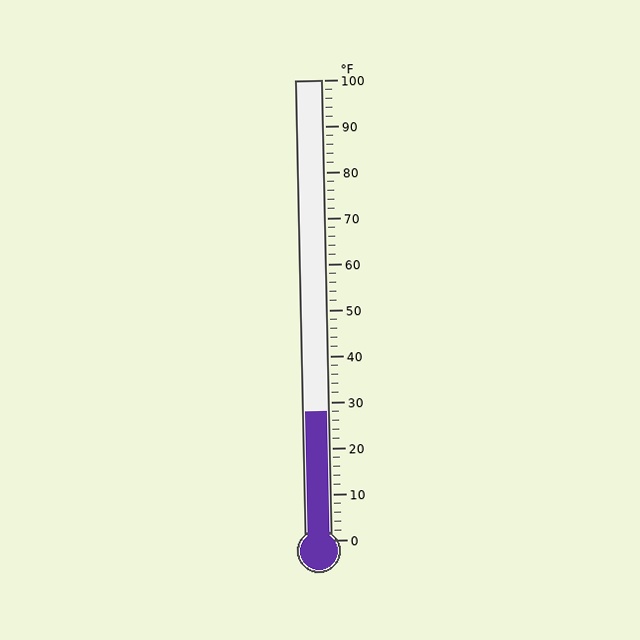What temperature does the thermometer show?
The thermometer shows approximately 28°F.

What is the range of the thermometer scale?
The thermometer scale ranges from 0°F to 100°F.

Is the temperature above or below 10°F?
The temperature is above 10°F.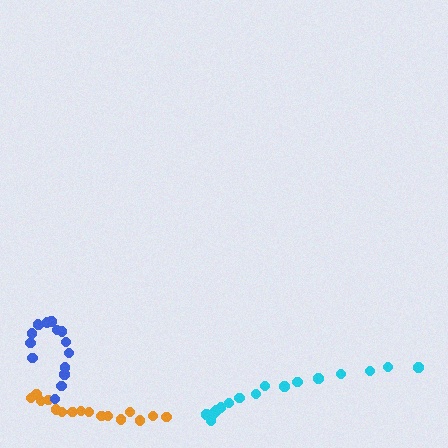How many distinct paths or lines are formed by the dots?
There are 3 distinct paths.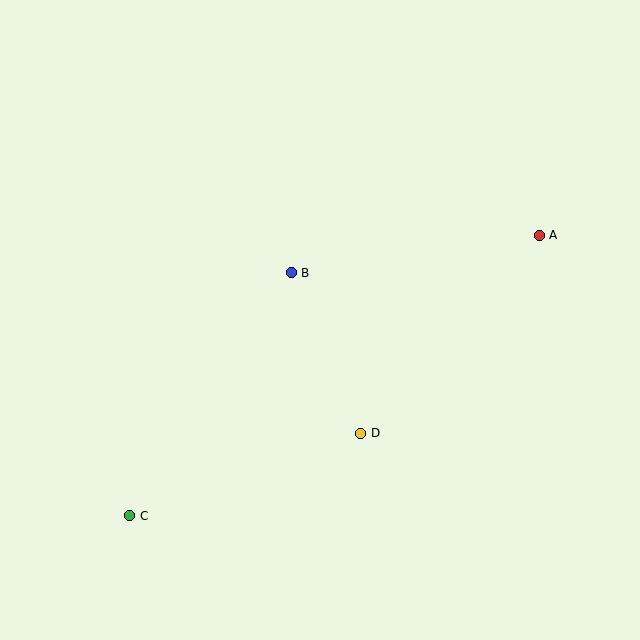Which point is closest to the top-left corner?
Point B is closest to the top-left corner.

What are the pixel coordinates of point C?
Point C is at (130, 516).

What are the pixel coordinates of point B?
Point B is at (291, 273).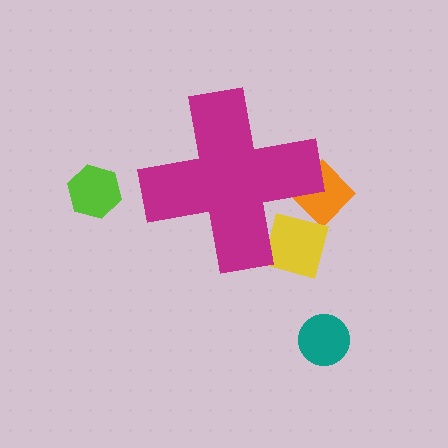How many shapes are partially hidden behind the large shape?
2 shapes are partially hidden.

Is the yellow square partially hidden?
Yes, the yellow square is partially hidden behind the magenta cross.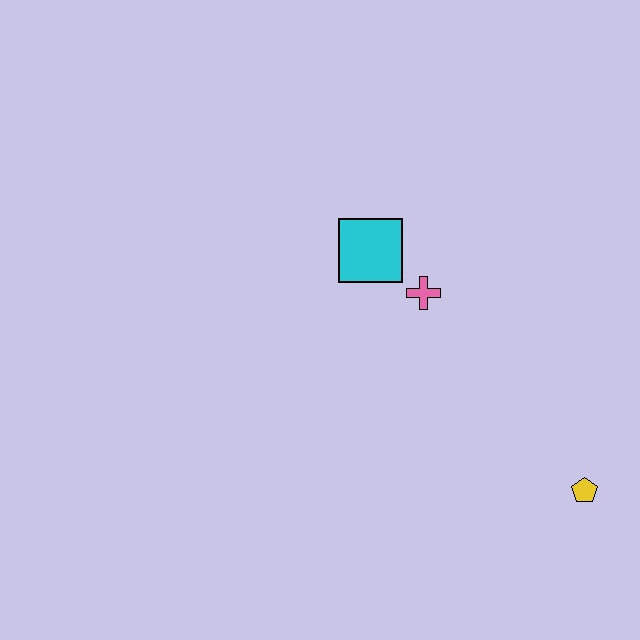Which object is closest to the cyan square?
The pink cross is closest to the cyan square.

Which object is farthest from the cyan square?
The yellow pentagon is farthest from the cyan square.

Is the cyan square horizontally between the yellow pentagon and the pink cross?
No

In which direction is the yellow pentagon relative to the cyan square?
The yellow pentagon is below the cyan square.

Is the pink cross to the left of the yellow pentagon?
Yes